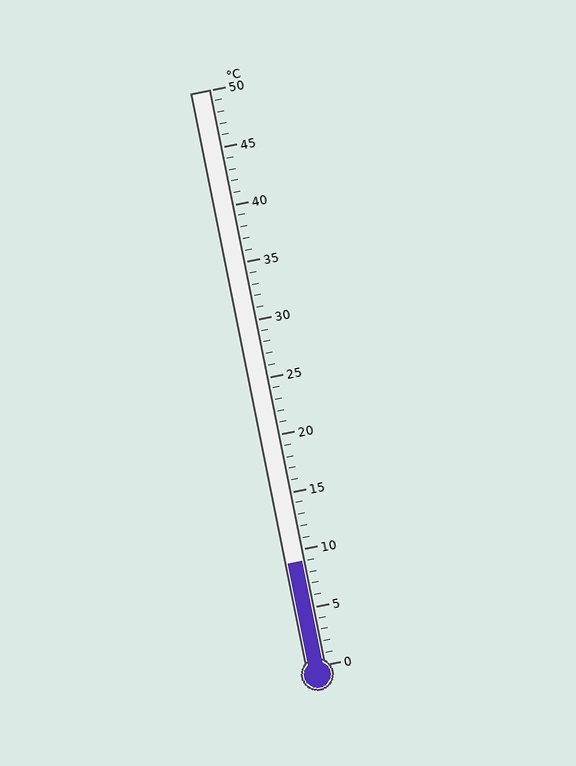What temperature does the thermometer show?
The thermometer shows approximately 9°C.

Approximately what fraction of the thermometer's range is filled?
The thermometer is filled to approximately 20% of its range.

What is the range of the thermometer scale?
The thermometer scale ranges from 0°C to 50°C.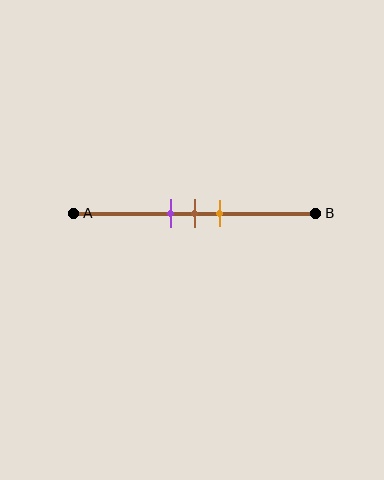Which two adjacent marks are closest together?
The purple and brown marks are the closest adjacent pair.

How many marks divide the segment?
There are 3 marks dividing the segment.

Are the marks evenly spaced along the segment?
Yes, the marks are approximately evenly spaced.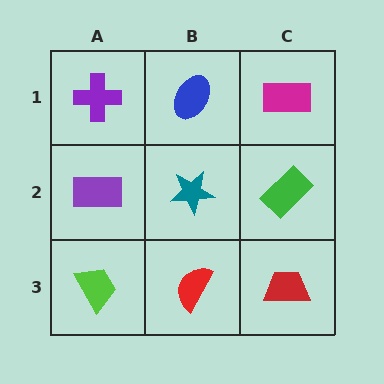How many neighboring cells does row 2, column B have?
4.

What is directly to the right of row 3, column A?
A red semicircle.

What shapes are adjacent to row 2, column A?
A purple cross (row 1, column A), a lime trapezoid (row 3, column A), a teal star (row 2, column B).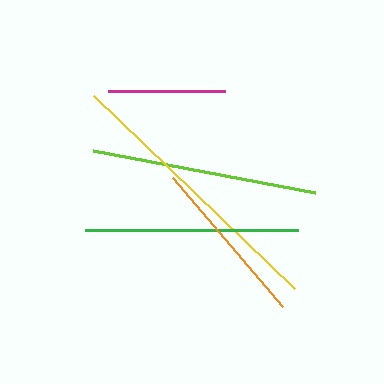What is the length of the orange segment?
The orange segment is approximately 170 pixels long.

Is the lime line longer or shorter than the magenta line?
The lime line is longer than the magenta line.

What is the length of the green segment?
The green segment is approximately 214 pixels long.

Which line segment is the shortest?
The magenta line is the shortest at approximately 116 pixels.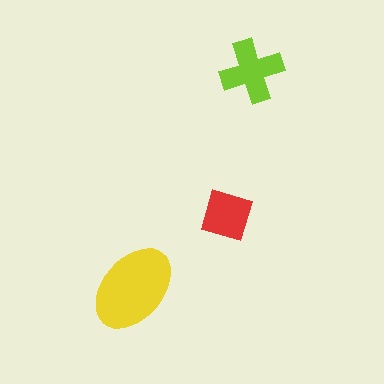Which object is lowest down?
The yellow ellipse is bottommost.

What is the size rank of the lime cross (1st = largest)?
2nd.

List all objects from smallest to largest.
The red square, the lime cross, the yellow ellipse.